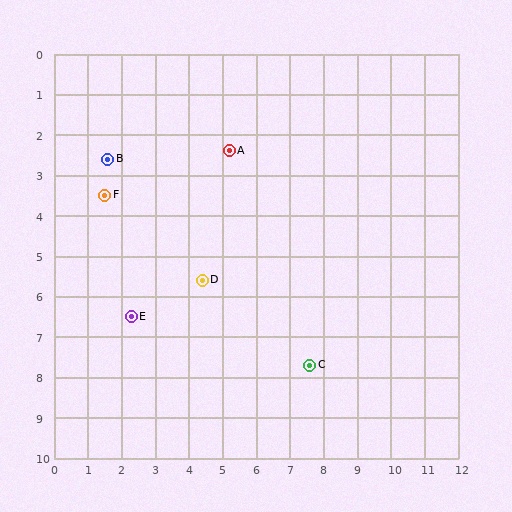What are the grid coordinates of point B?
Point B is at approximately (1.6, 2.6).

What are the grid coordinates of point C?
Point C is at approximately (7.6, 7.7).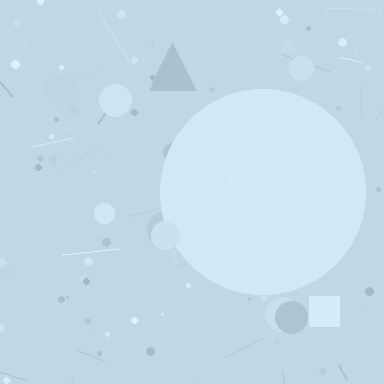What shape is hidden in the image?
A circle is hidden in the image.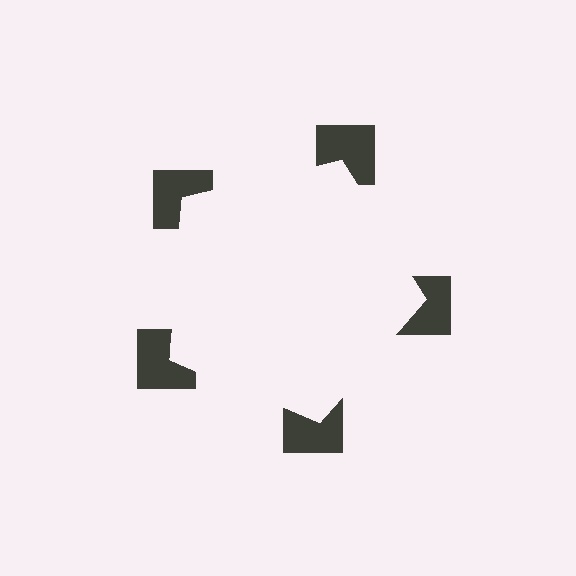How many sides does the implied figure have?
5 sides.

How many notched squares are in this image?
There are 5 — one at each vertex of the illusory pentagon.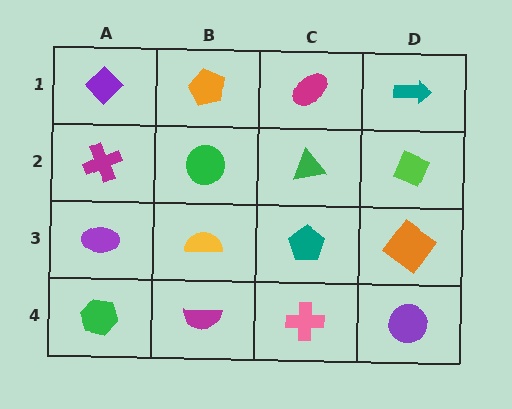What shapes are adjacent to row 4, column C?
A teal pentagon (row 3, column C), a magenta semicircle (row 4, column B), a purple circle (row 4, column D).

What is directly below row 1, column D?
A lime diamond.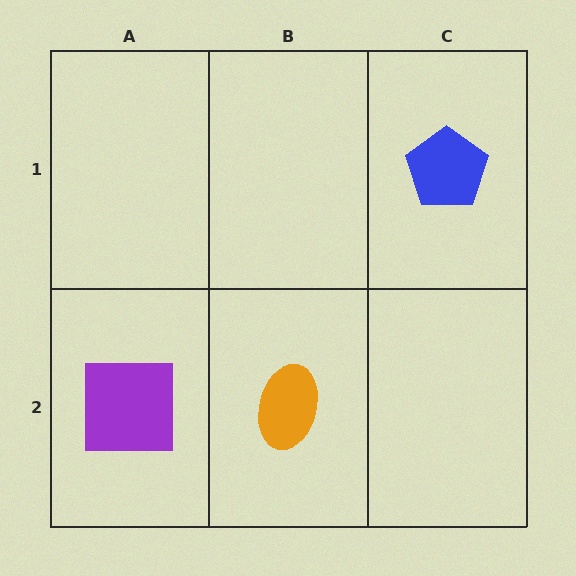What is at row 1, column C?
A blue pentagon.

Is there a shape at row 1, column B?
No, that cell is empty.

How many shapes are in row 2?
2 shapes.